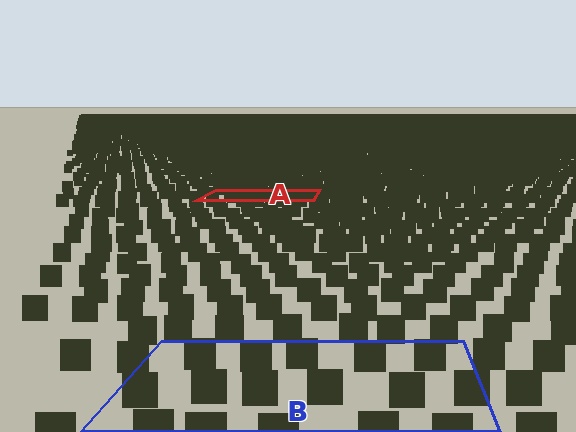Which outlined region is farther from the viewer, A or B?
Region A is farther from the viewer — the texture elements inside it appear smaller and more densely packed.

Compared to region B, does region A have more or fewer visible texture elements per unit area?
Region A has more texture elements per unit area — they are packed more densely because it is farther away.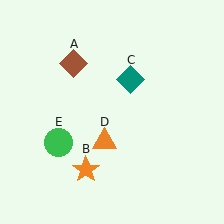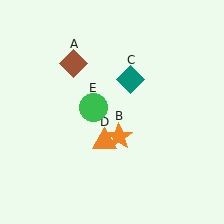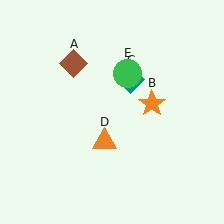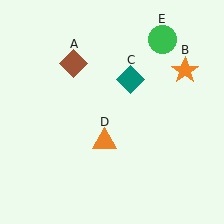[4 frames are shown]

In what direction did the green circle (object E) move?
The green circle (object E) moved up and to the right.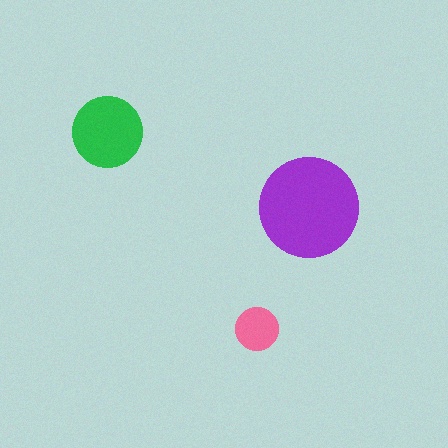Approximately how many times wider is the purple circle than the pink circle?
About 2.5 times wider.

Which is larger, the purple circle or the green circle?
The purple one.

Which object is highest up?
The green circle is topmost.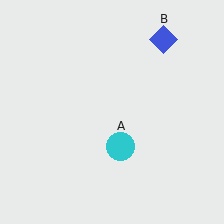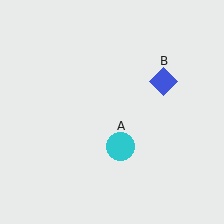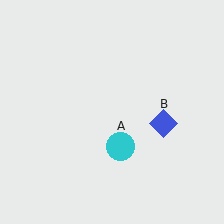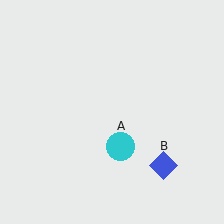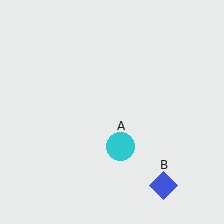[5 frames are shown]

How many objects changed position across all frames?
1 object changed position: blue diamond (object B).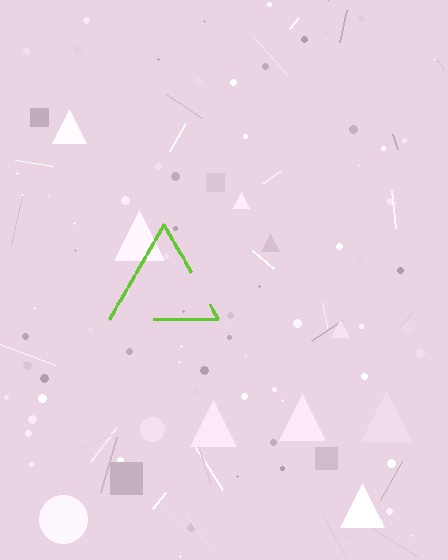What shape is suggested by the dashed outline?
The dashed outline suggests a triangle.